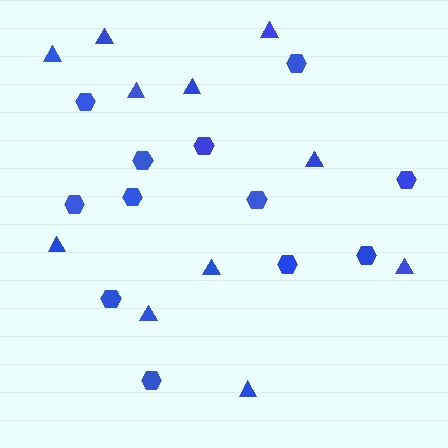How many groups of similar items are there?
There are 2 groups: one group of triangles (11) and one group of hexagons (12).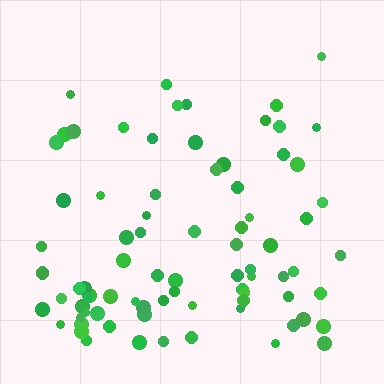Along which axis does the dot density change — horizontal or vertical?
Vertical.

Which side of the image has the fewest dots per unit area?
The top.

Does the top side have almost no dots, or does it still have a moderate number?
Still a moderate number, just noticeably fewer than the bottom.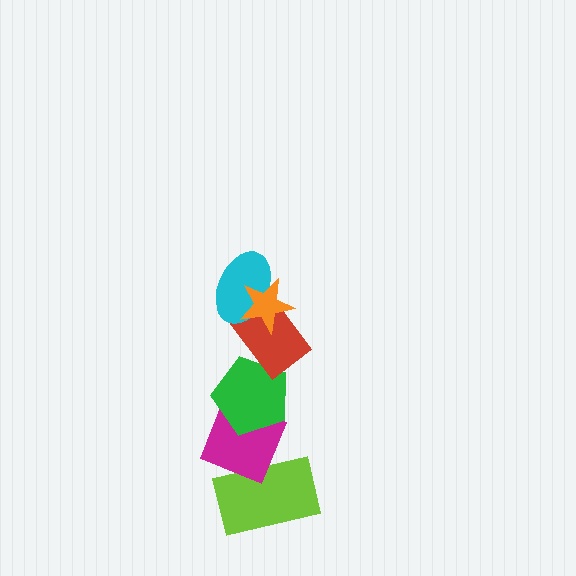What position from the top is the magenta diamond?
The magenta diamond is 5th from the top.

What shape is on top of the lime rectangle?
The magenta diamond is on top of the lime rectangle.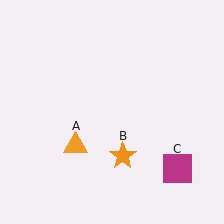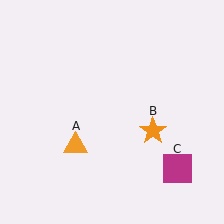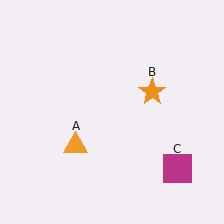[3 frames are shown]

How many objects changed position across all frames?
1 object changed position: orange star (object B).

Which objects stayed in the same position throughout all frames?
Orange triangle (object A) and magenta square (object C) remained stationary.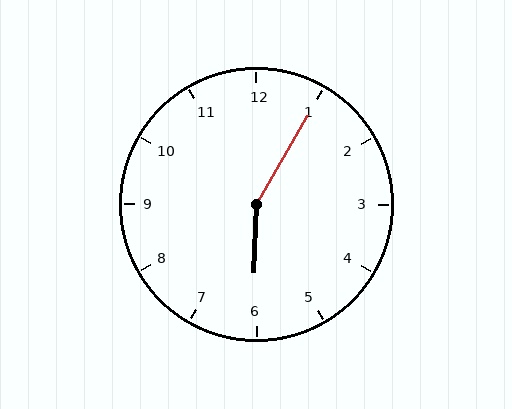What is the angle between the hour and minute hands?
Approximately 152 degrees.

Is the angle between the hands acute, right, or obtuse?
It is obtuse.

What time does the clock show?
6:05.